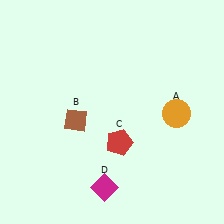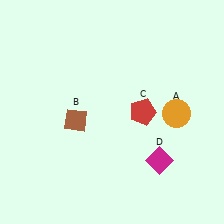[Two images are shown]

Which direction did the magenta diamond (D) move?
The magenta diamond (D) moved right.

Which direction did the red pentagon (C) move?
The red pentagon (C) moved up.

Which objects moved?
The objects that moved are: the red pentagon (C), the magenta diamond (D).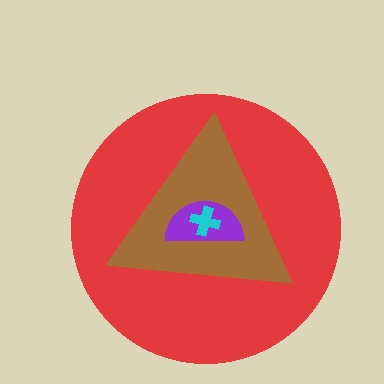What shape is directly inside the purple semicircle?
The cyan cross.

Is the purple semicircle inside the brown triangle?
Yes.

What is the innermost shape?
The cyan cross.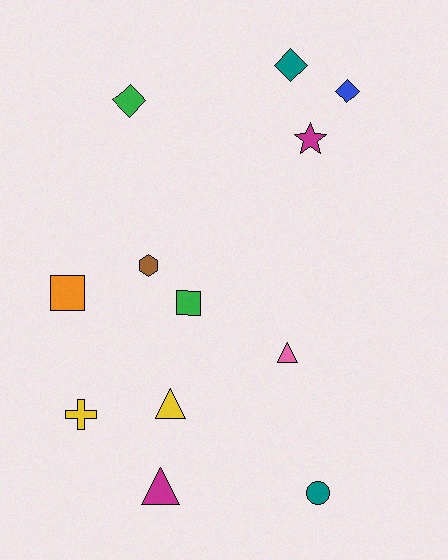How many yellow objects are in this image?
There are 2 yellow objects.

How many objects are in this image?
There are 12 objects.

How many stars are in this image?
There is 1 star.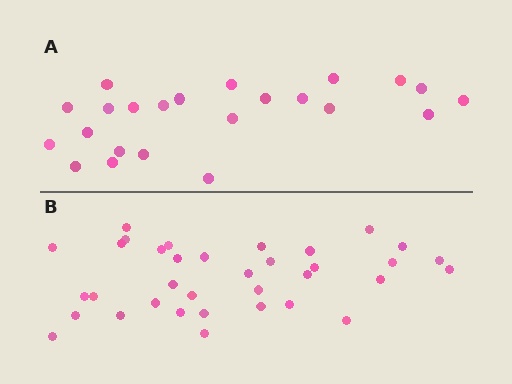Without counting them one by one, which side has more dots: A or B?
Region B (the bottom region) has more dots.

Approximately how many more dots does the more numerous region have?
Region B has roughly 12 or so more dots than region A.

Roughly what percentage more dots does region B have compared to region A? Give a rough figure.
About 50% more.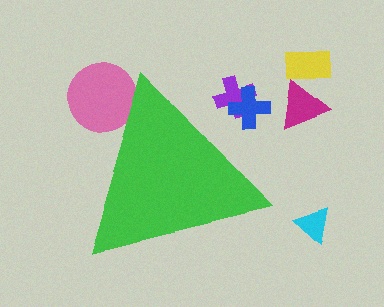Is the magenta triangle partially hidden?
No, the magenta triangle is fully visible.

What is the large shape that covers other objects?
A green triangle.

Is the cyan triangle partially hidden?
No, the cyan triangle is fully visible.